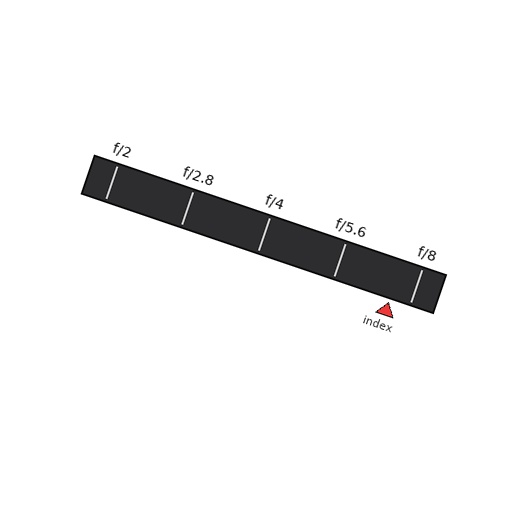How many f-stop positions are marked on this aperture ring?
There are 5 f-stop positions marked.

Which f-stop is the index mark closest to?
The index mark is closest to f/8.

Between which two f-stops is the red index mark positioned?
The index mark is between f/5.6 and f/8.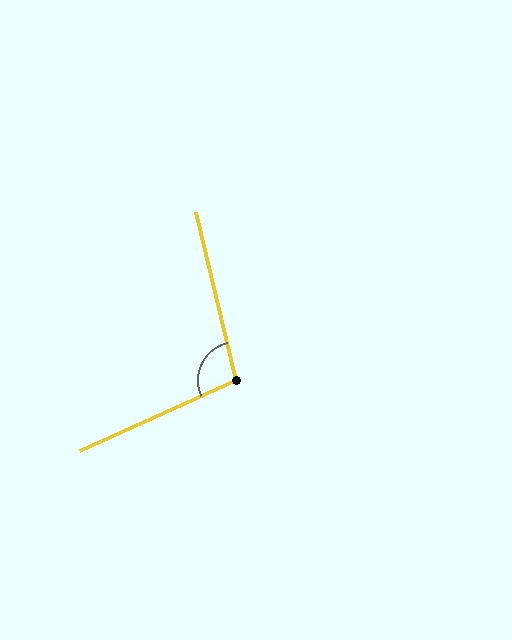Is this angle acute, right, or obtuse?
It is obtuse.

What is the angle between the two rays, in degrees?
Approximately 101 degrees.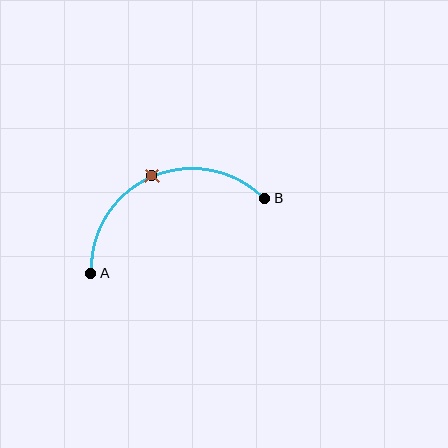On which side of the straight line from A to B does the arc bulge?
The arc bulges above the straight line connecting A and B.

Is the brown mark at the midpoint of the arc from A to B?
Yes. The brown mark lies on the arc at equal arc-length from both A and B — it is the arc midpoint.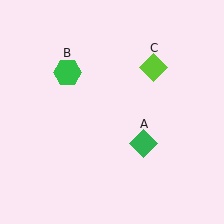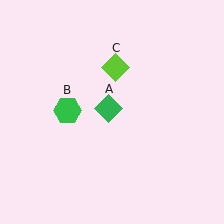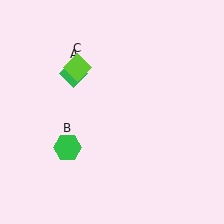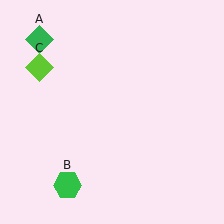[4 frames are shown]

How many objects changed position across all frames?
3 objects changed position: green diamond (object A), green hexagon (object B), lime diamond (object C).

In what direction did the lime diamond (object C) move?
The lime diamond (object C) moved left.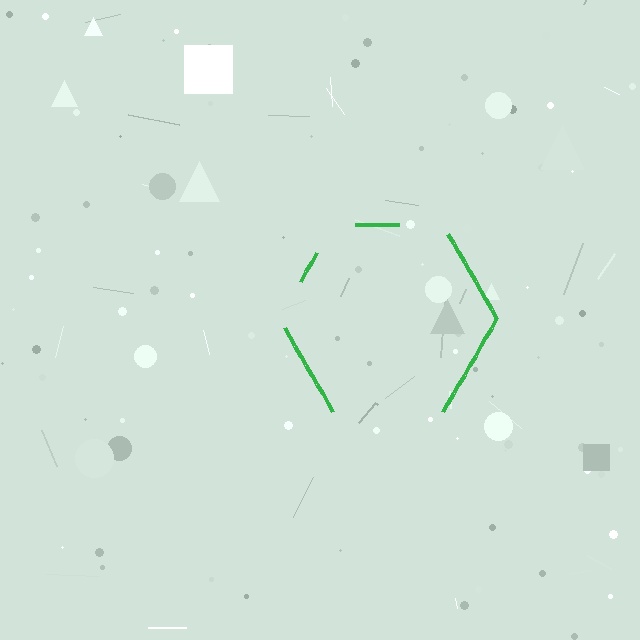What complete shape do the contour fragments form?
The contour fragments form a hexagon.